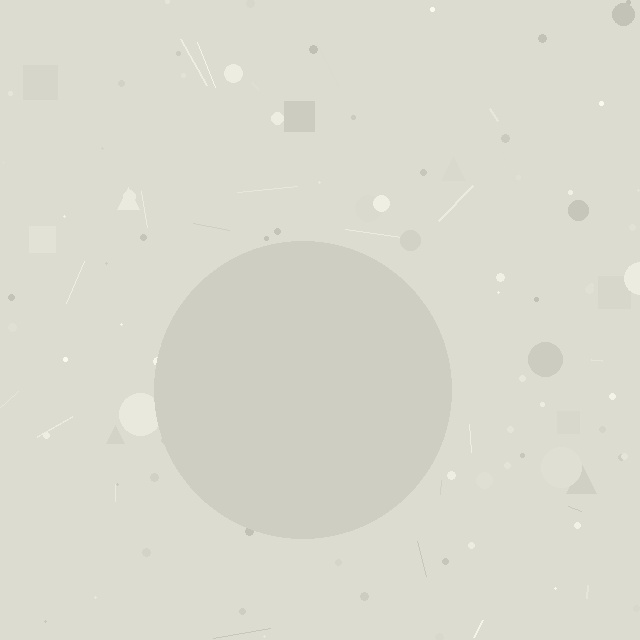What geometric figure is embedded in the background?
A circle is embedded in the background.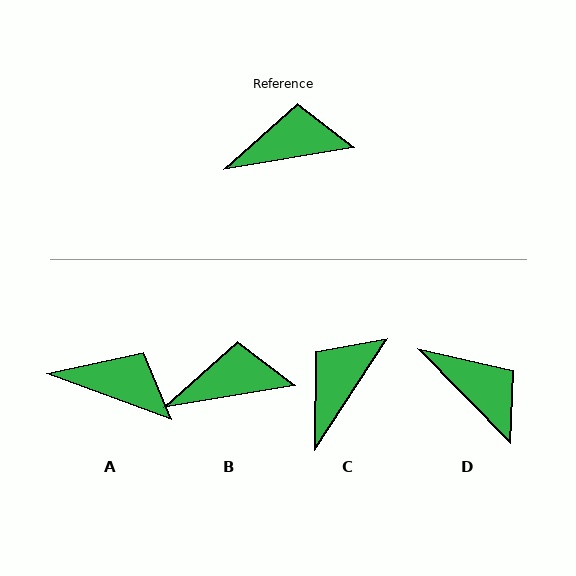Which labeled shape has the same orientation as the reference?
B.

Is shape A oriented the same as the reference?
No, it is off by about 30 degrees.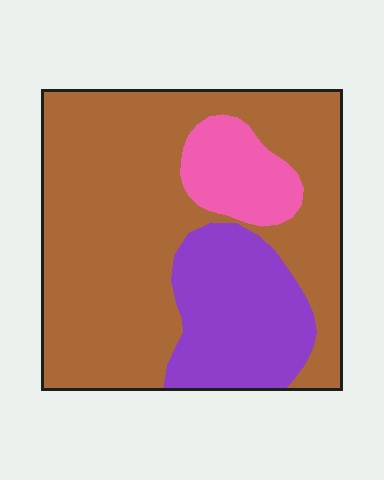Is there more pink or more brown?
Brown.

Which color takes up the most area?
Brown, at roughly 70%.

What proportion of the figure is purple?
Purple takes up about one fifth (1/5) of the figure.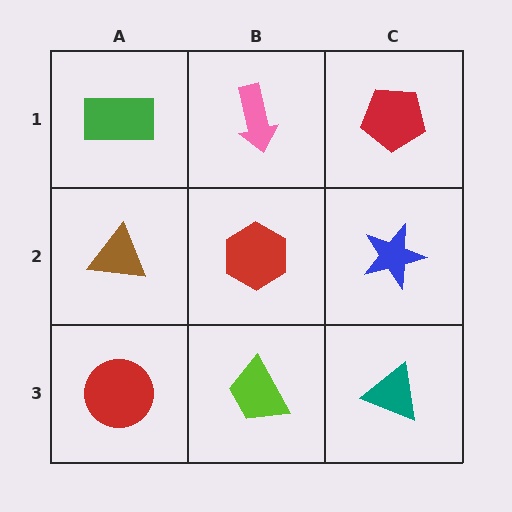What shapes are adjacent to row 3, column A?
A brown triangle (row 2, column A), a lime trapezoid (row 3, column B).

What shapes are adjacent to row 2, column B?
A pink arrow (row 1, column B), a lime trapezoid (row 3, column B), a brown triangle (row 2, column A), a blue star (row 2, column C).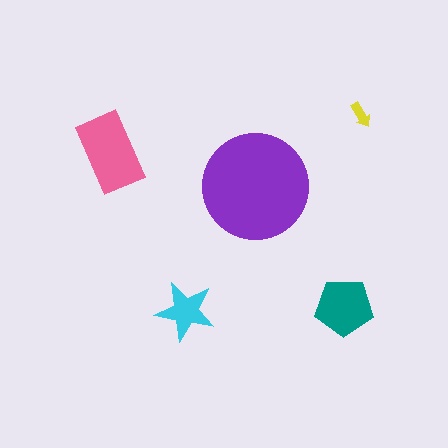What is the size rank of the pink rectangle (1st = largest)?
2nd.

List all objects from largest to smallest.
The purple circle, the pink rectangle, the teal pentagon, the cyan star, the yellow arrow.